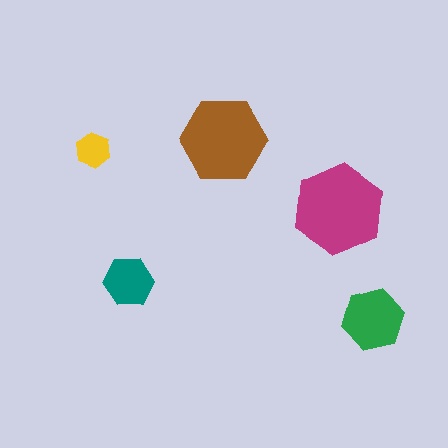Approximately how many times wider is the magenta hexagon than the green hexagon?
About 1.5 times wider.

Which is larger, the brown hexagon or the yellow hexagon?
The brown one.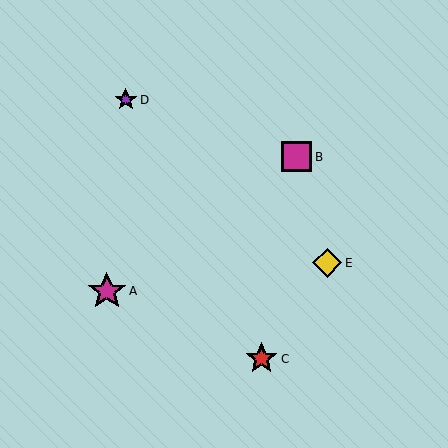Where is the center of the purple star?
The center of the purple star is at (126, 100).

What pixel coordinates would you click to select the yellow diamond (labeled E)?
Click at (327, 263) to select the yellow diamond E.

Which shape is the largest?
The magenta star (labeled A) is the largest.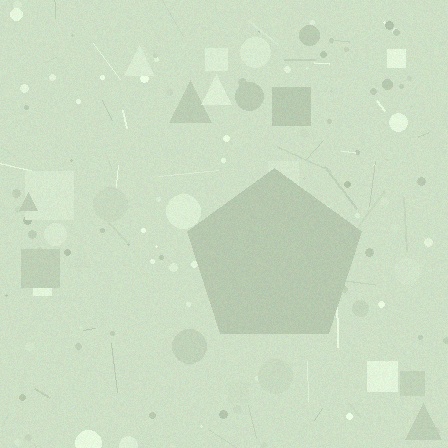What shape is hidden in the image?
A pentagon is hidden in the image.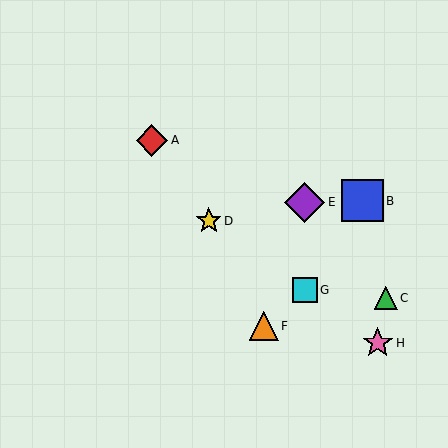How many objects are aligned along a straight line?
3 objects (D, G, H) are aligned along a straight line.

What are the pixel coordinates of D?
Object D is at (209, 221).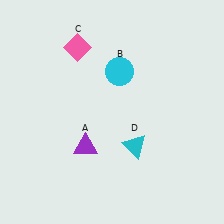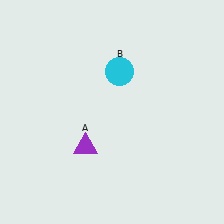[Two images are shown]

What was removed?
The pink diamond (C), the cyan triangle (D) were removed in Image 2.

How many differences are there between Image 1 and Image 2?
There are 2 differences between the two images.